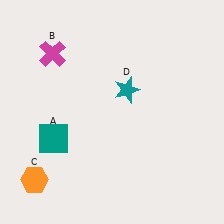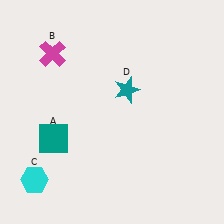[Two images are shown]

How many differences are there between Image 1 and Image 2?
There is 1 difference between the two images.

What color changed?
The hexagon (C) changed from orange in Image 1 to cyan in Image 2.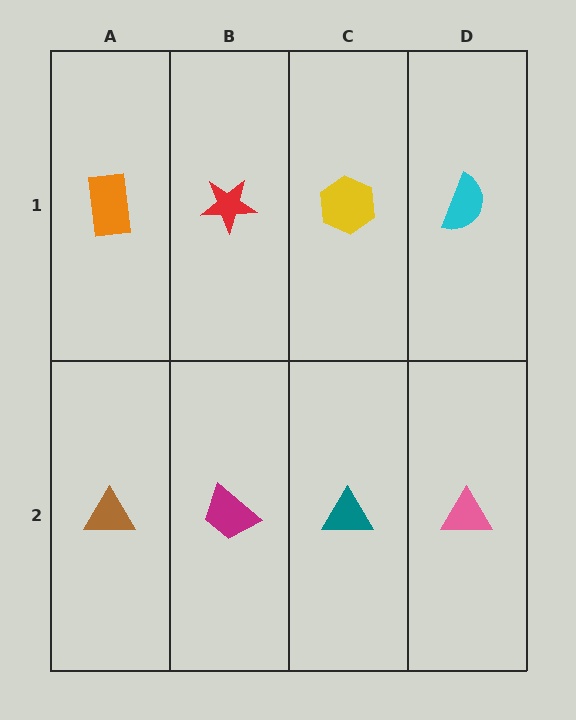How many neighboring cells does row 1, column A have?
2.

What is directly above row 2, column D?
A cyan semicircle.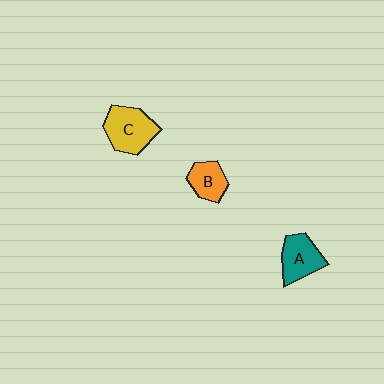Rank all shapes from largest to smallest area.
From largest to smallest: C (yellow), A (teal), B (orange).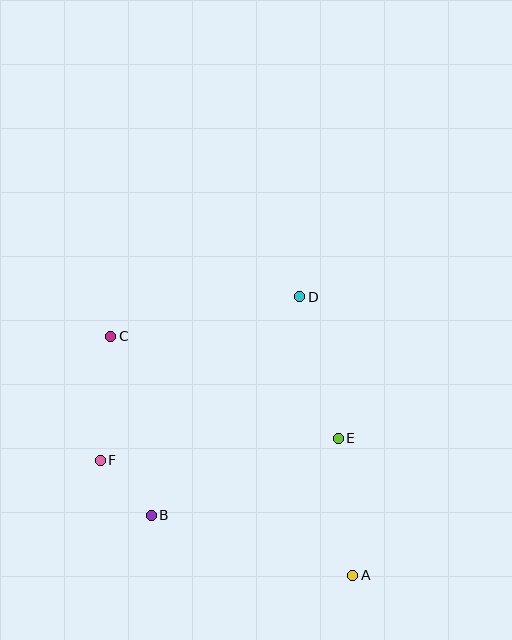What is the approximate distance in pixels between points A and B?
The distance between A and B is approximately 210 pixels.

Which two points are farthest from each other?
Points A and C are farthest from each other.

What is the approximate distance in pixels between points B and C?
The distance between B and C is approximately 184 pixels.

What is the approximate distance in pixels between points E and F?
The distance between E and F is approximately 239 pixels.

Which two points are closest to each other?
Points B and F are closest to each other.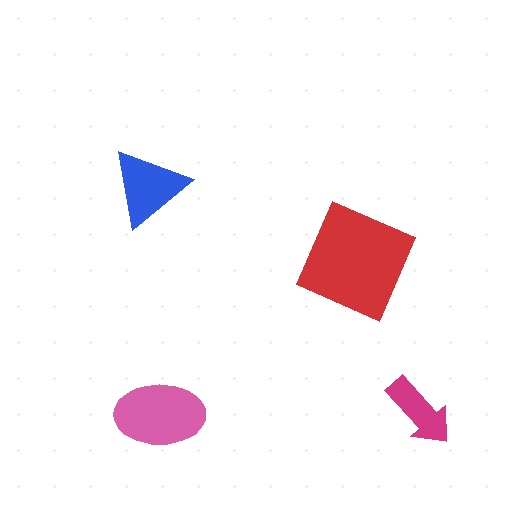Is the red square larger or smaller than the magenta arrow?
Larger.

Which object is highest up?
The blue triangle is topmost.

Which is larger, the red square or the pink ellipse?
The red square.